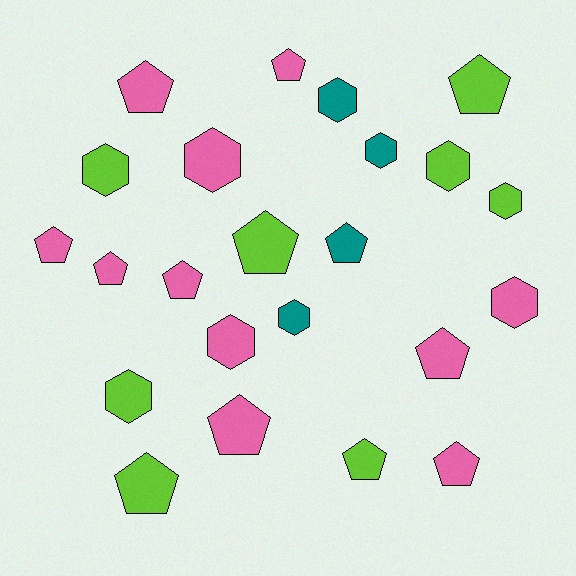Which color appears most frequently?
Pink, with 11 objects.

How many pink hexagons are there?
There are 3 pink hexagons.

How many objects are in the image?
There are 23 objects.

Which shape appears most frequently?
Pentagon, with 13 objects.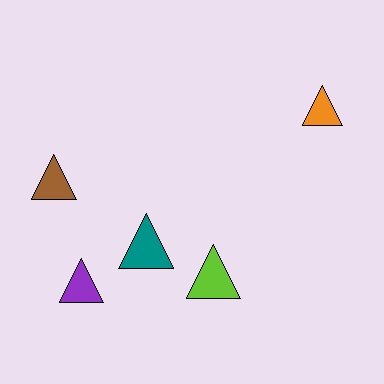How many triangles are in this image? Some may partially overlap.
There are 5 triangles.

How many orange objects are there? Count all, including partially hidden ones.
There is 1 orange object.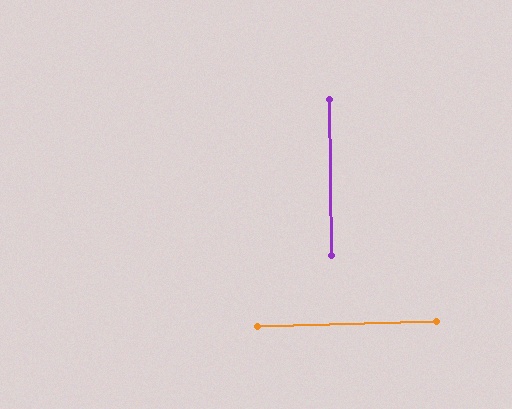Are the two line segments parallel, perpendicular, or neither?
Perpendicular — they meet at approximately 89°.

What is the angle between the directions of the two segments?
Approximately 89 degrees.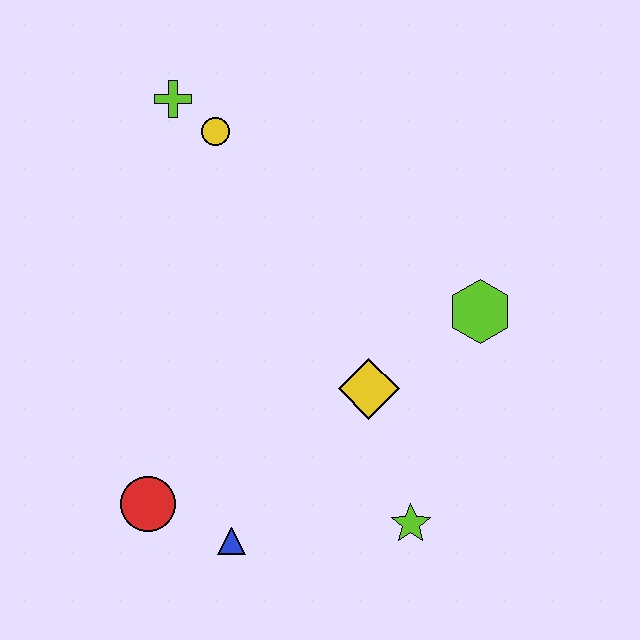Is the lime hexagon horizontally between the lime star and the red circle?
No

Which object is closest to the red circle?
The blue triangle is closest to the red circle.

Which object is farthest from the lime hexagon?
The red circle is farthest from the lime hexagon.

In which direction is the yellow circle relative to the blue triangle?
The yellow circle is above the blue triangle.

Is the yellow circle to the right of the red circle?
Yes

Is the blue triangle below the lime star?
Yes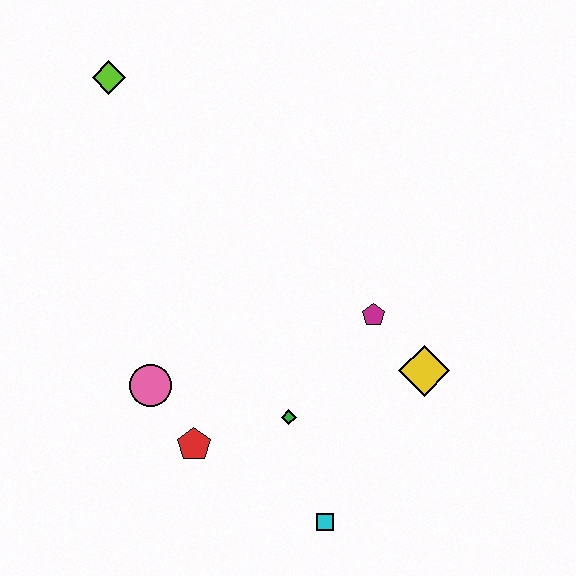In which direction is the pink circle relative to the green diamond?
The pink circle is to the left of the green diamond.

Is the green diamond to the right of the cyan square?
No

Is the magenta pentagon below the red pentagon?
No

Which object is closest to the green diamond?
The red pentagon is closest to the green diamond.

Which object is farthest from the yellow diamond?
The lime diamond is farthest from the yellow diamond.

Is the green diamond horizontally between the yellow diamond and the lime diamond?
Yes